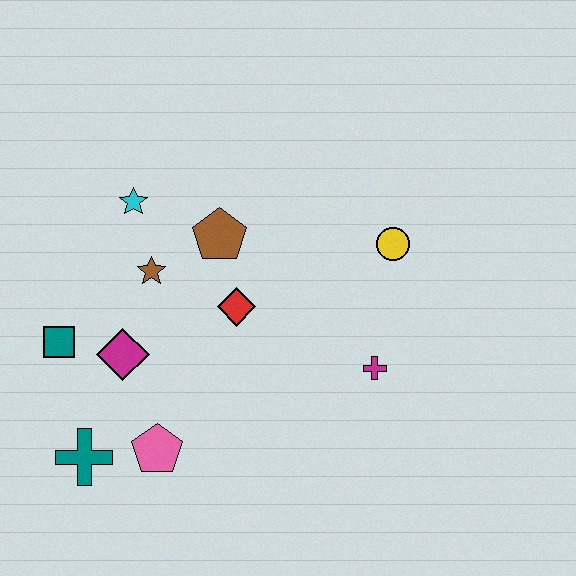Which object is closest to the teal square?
The magenta diamond is closest to the teal square.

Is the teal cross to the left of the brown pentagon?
Yes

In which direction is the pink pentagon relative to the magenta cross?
The pink pentagon is to the left of the magenta cross.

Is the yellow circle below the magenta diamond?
No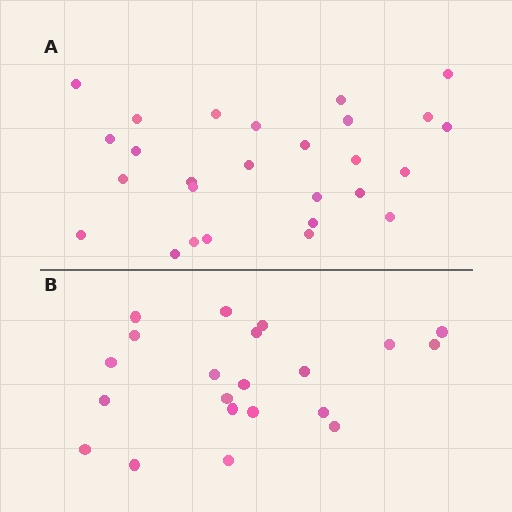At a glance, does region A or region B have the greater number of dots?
Region A (the top region) has more dots.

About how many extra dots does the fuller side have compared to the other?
Region A has about 6 more dots than region B.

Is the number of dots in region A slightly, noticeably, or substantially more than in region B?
Region A has noticeably more, but not dramatically so. The ratio is roughly 1.3 to 1.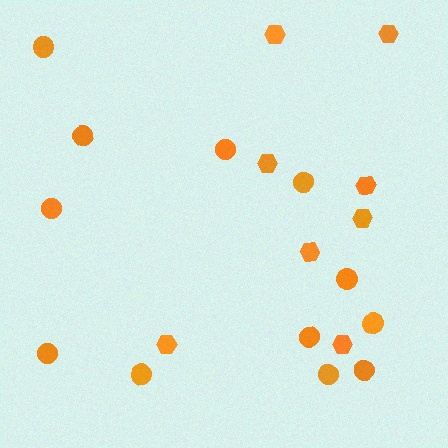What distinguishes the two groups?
There are 2 groups: one group of hexagons (8) and one group of circles (12).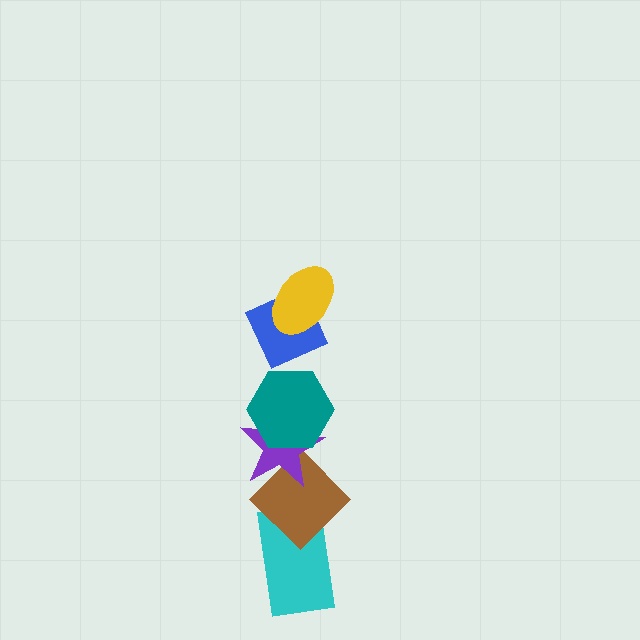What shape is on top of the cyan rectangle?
The brown diamond is on top of the cyan rectangle.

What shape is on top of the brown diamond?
The purple star is on top of the brown diamond.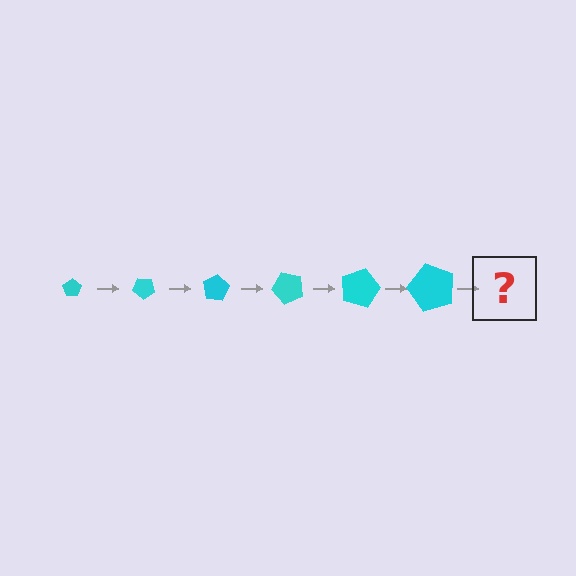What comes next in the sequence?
The next element should be a pentagon, larger than the previous one and rotated 240 degrees from the start.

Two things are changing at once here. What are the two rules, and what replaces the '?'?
The two rules are that the pentagon grows larger each step and it rotates 40 degrees each step. The '?' should be a pentagon, larger than the previous one and rotated 240 degrees from the start.